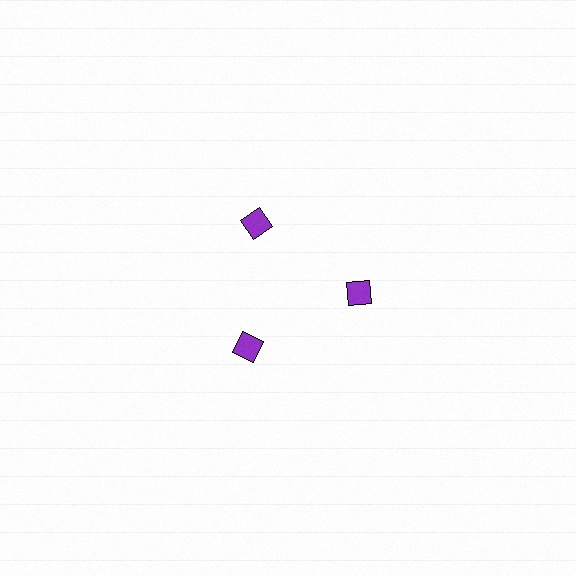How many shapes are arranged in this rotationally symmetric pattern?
There are 3 shapes, arranged in 3 groups of 1.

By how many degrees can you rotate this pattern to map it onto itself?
The pattern maps onto itself every 120 degrees of rotation.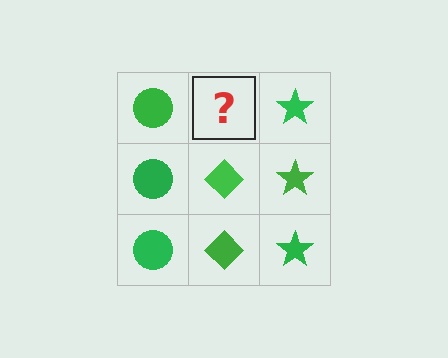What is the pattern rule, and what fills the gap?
The rule is that each column has a consistent shape. The gap should be filled with a green diamond.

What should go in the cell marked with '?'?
The missing cell should contain a green diamond.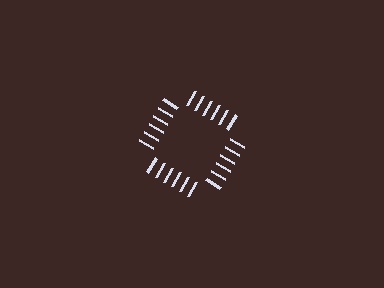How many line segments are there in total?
24 — 6 along each of the 4 edges.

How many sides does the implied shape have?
4 sides — the line-ends trace a square.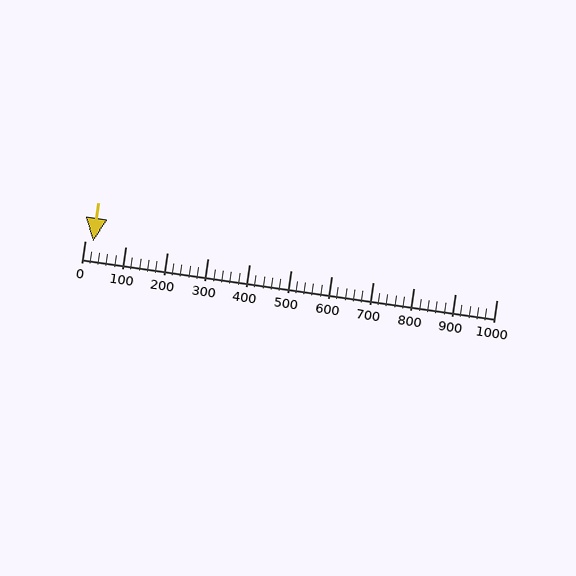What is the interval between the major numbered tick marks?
The major tick marks are spaced 100 units apart.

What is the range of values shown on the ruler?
The ruler shows values from 0 to 1000.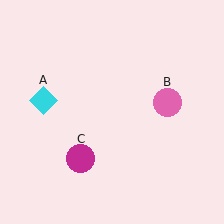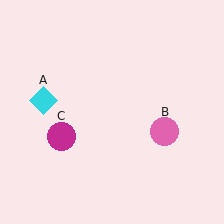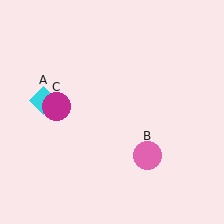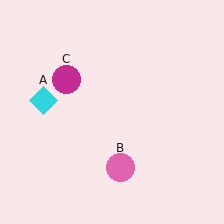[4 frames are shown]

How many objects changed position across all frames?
2 objects changed position: pink circle (object B), magenta circle (object C).